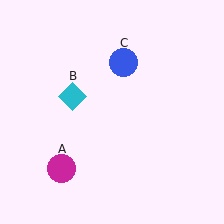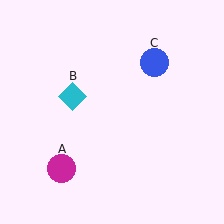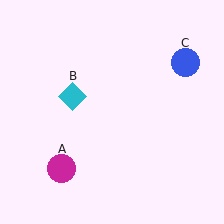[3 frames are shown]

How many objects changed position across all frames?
1 object changed position: blue circle (object C).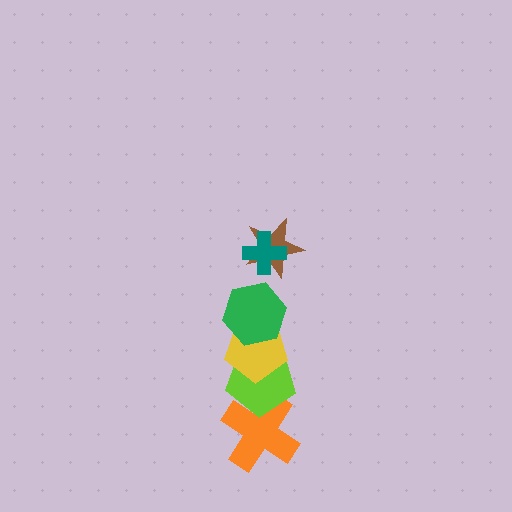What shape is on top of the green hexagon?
The brown star is on top of the green hexagon.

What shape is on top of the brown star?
The teal cross is on top of the brown star.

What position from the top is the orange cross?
The orange cross is 6th from the top.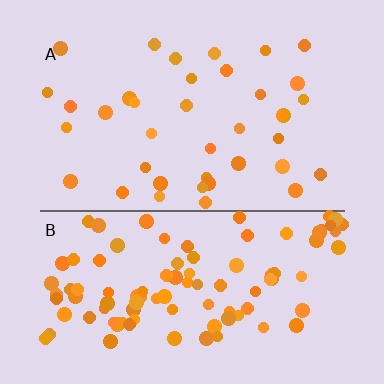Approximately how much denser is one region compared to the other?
Approximately 2.6× — region B over region A.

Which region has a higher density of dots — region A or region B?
B (the bottom).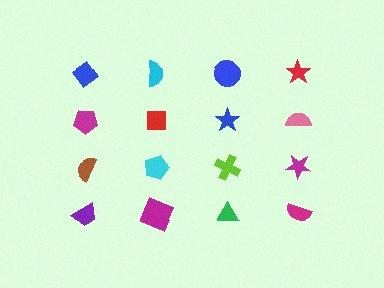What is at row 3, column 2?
A cyan pentagon.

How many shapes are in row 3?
4 shapes.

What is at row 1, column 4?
A red star.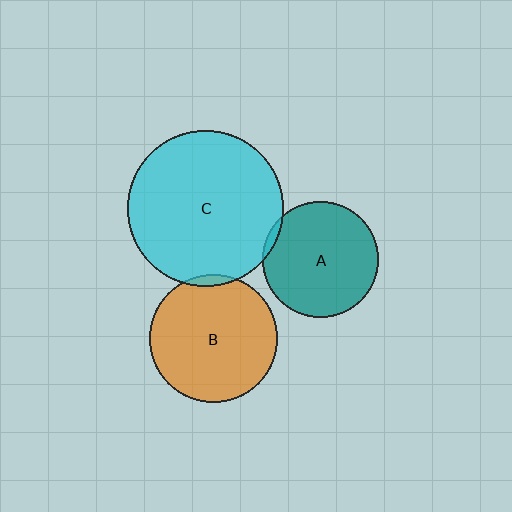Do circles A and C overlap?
Yes.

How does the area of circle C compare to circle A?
Approximately 1.8 times.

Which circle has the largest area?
Circle C (cyan).